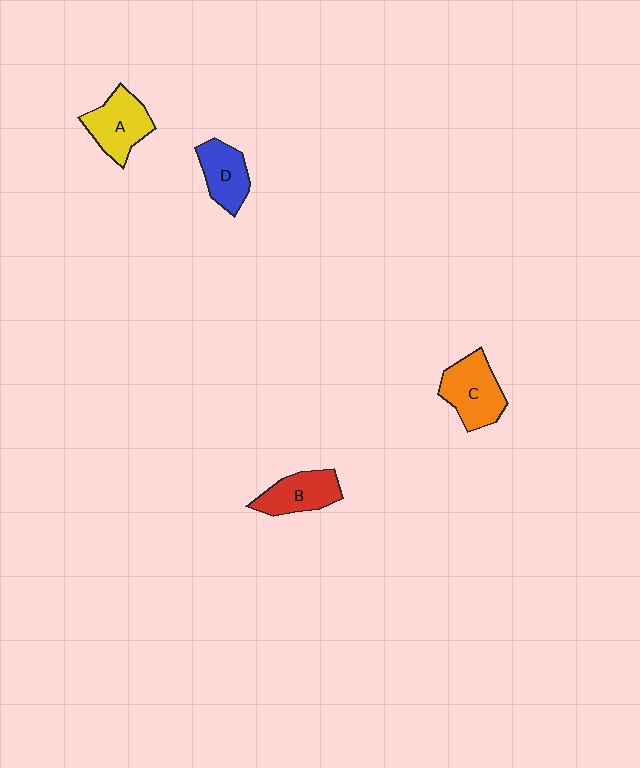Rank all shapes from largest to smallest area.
From largest to smallest: C (orange), A (yellow), B (red), D (blue).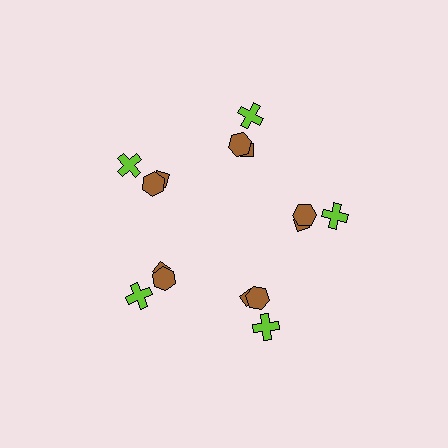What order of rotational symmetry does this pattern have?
This pattern has 5-fold rotational symmetry.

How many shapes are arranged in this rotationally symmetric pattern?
There are 15 shapes, arranged in 5 groups of 3.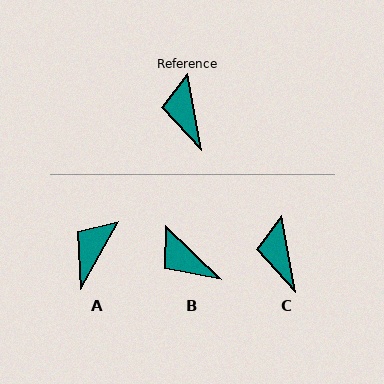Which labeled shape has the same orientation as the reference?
C.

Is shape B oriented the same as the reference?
No, it is off by about 36 degrees.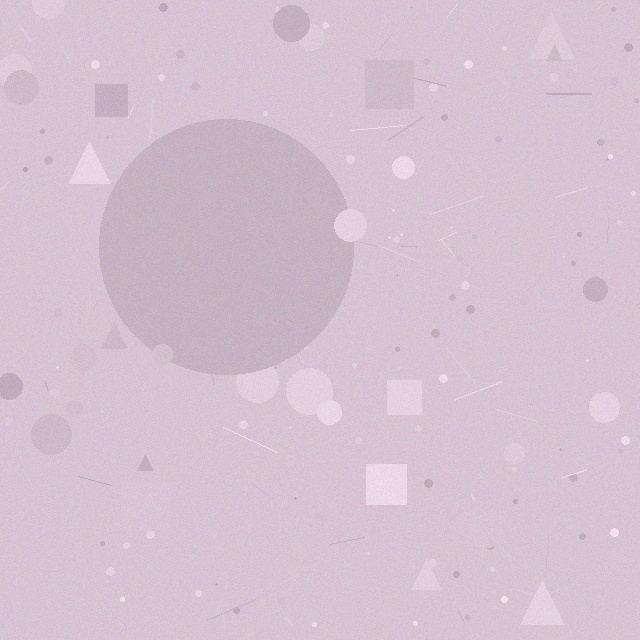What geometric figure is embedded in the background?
A circle is embedded in the background.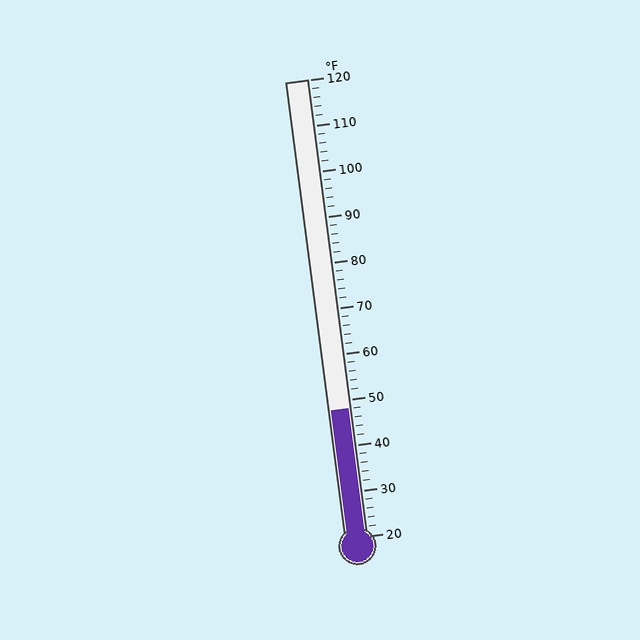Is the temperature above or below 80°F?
The temperature is below 80°F.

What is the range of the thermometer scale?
The thermometer scale ranges from 20°F to 120°F.